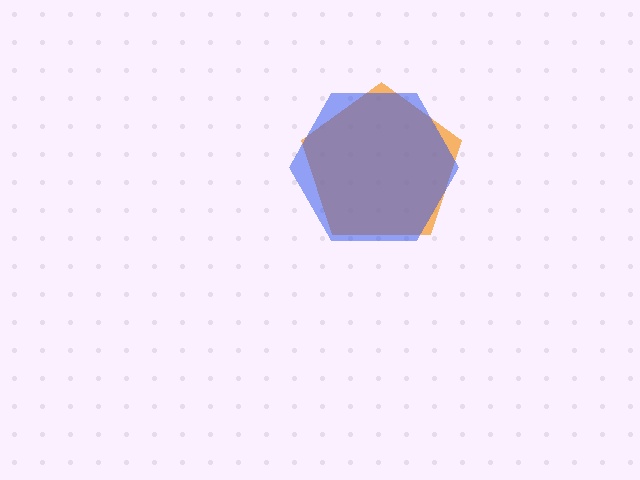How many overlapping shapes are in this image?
There are 2 overlapping shapes in the image.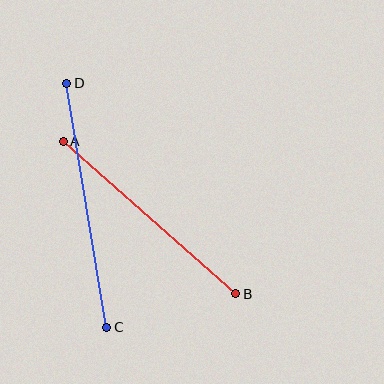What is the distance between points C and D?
The distance is approximately 247 pixels.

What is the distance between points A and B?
The distance is approximately 230 pixels.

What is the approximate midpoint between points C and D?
The midpoint is at approximately (87, 205) pixels.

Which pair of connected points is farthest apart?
Points C and D are farthest apart.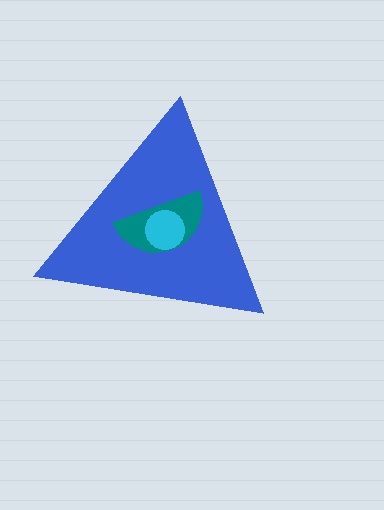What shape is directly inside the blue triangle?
The teal semicircle.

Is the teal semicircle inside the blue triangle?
Yes.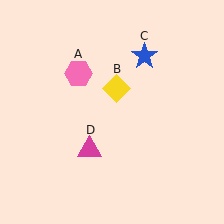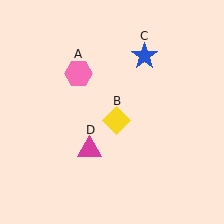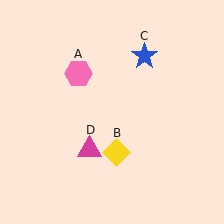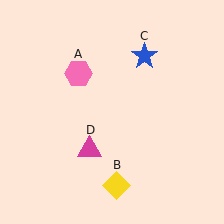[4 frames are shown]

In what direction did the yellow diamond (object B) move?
The yellow diamond (object B) moved down.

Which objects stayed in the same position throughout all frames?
Pink hexagon (object A) and blue star (object C) and magenta triangle (object D) remained stationary.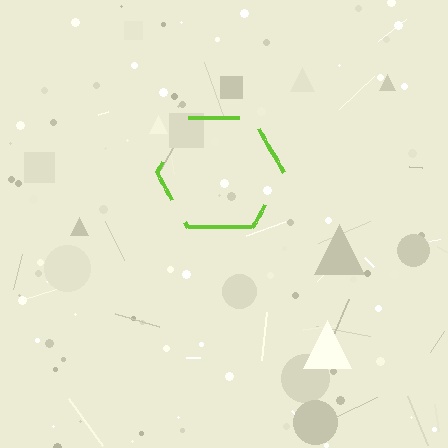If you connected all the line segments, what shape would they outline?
They would outline a hexagon.